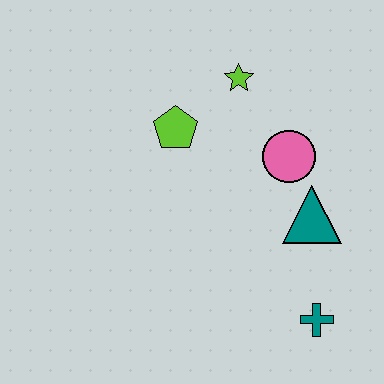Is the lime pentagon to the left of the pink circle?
Yes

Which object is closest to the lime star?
The lime pentagon is closest to the lime star.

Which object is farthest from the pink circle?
The teal cross is farthest from the pink circle.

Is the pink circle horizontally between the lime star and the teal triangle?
Yes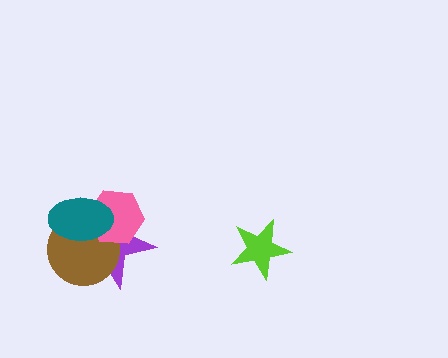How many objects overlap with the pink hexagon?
3 objects overlap with the pink hexagon.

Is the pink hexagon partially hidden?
Yes, it is partially covered by another shape.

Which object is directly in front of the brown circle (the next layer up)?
The pink hexagon is directly in front of the brown circle.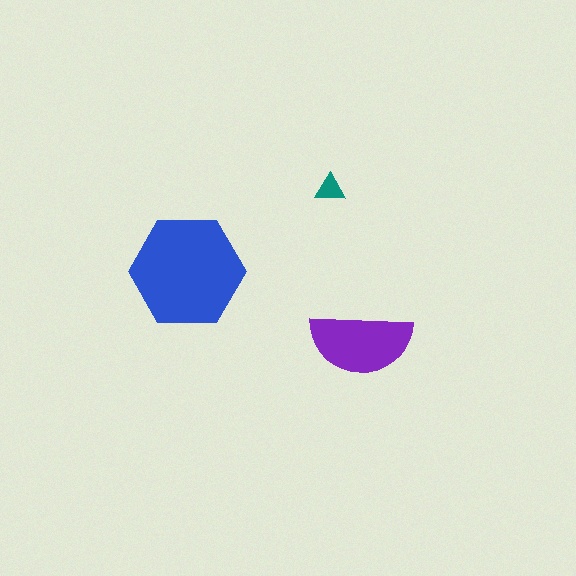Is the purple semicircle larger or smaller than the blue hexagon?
Smaller.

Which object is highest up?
The teal triangle is topmost.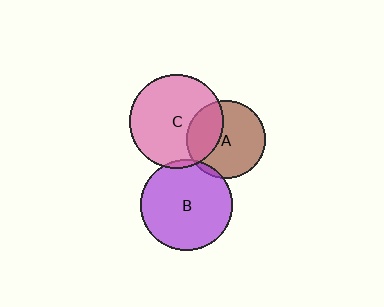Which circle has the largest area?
Circle C (pink).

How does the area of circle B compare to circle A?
Approximately 1.4 times.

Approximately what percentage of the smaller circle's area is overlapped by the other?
Approximately 35%.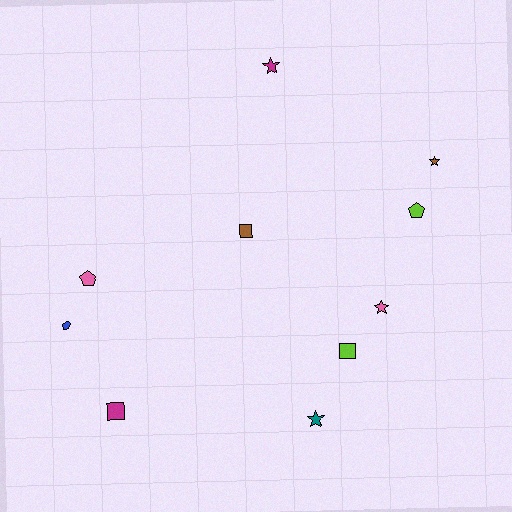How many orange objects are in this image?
There are no orange objects.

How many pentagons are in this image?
There are 3 pentagons.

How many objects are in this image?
There are 10 objects.